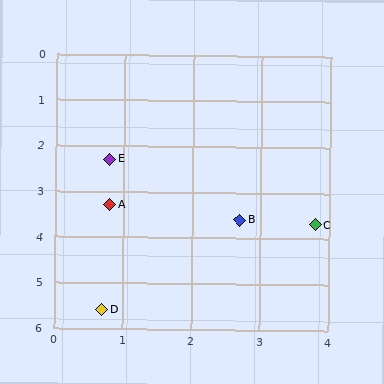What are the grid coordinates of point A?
Point A is at approximately (0.8, 3.3).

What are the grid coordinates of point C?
Point C is at approximately (3.8, 3.7).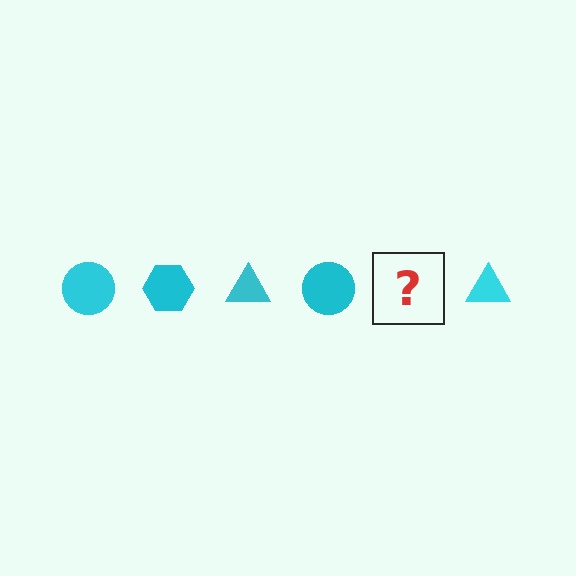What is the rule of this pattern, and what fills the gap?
The rule is that the pattern cycles through circle, hexagon, triangle shapes in cyan. The gap should be filled with a cyan hexagon.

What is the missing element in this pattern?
The missing element is a cyan hexagon.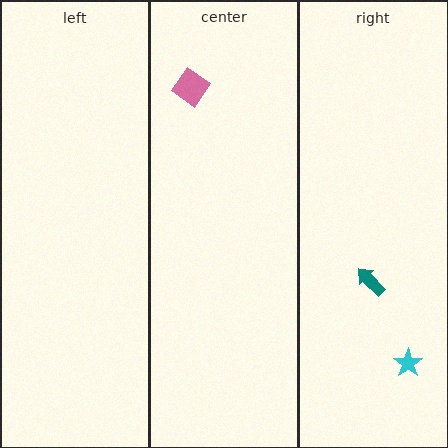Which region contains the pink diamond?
The center region.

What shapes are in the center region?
The pink diamond.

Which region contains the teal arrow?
The right region.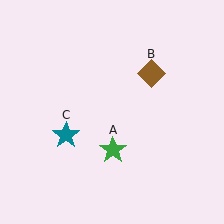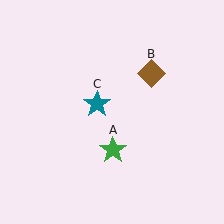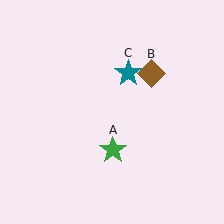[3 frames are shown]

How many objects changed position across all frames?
1 object changed position: teal star (object C).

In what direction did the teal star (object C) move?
The teal star (object C) moved up and to the right.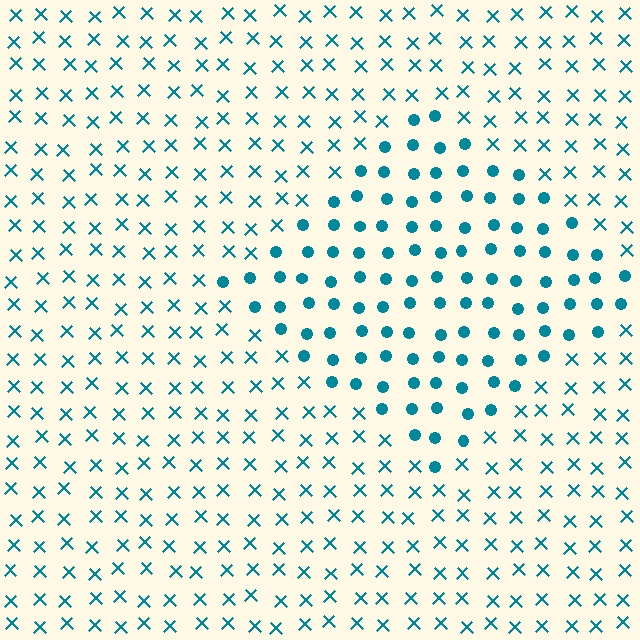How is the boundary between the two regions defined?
The boundary is defined by a change in element shape: circles inside vs. X marks outside. All elements share the same color and spacing.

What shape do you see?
I see a diamond.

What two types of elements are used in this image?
The image uses circles inside the diamond region and X marks outside it.